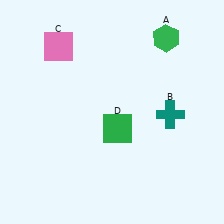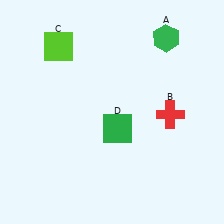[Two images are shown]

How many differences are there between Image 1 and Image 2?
There are 2 differences between the two images.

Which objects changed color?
B changed from teal to red. C changed from pink to lime.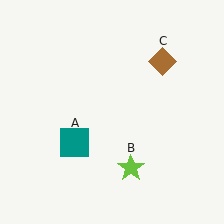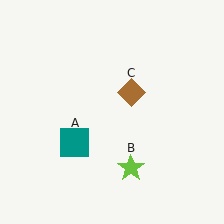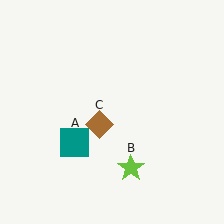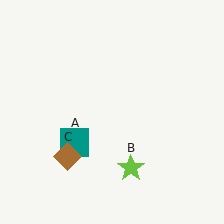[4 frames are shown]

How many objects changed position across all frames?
1 object changed position: brown diamond (object C).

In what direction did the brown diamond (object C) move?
The brown diamond (object C) moved down and to the left.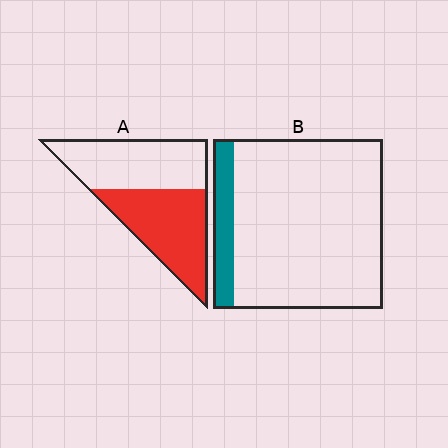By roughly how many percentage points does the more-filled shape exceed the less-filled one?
By roughly 40 percentage points (A over B).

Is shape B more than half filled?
No.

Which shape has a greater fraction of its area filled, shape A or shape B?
Shape A.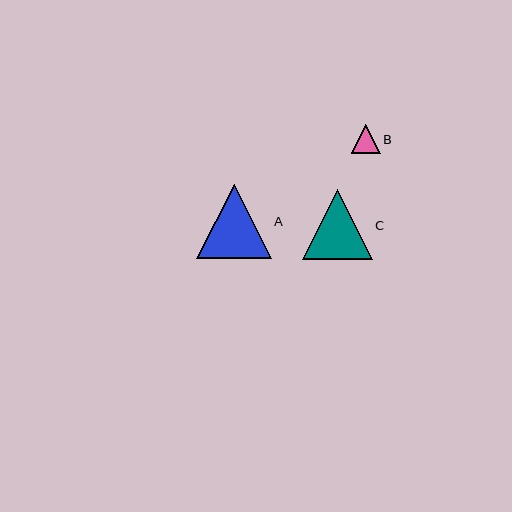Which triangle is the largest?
Triangle A is the largest with a size of approximately 75 pixels.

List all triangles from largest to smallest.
From largest to smallest: A, C, B.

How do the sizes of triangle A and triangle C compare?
Triangle A and triangle C are approximately the same size.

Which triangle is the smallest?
Triangle B is the smallest with a size of approximately 29 pixels.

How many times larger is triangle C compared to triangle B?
Triangle C is approximately 2.4 times the size of triangle B.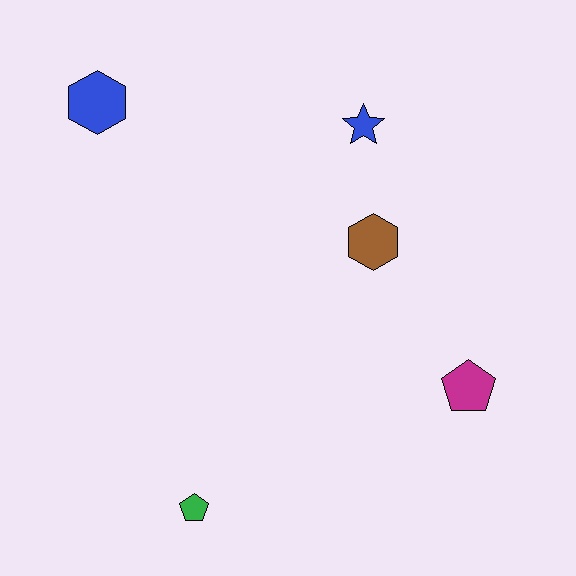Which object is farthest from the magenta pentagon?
The blue hexagon is farthest from the magenta pentagon.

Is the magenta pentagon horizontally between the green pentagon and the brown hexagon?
No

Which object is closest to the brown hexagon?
The blue star is closest to the brown hexagon.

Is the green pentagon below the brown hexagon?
Yes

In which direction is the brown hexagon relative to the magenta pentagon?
The brown hexagon is above the magenta pentagon.